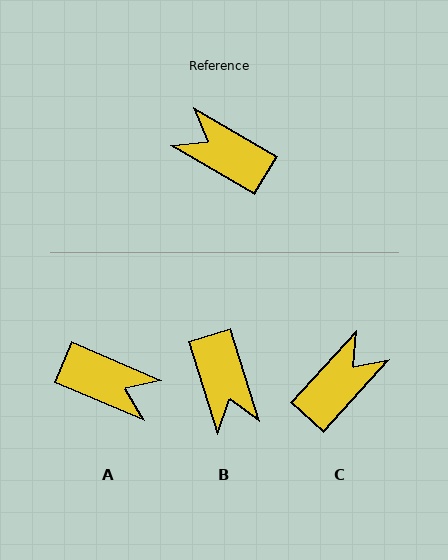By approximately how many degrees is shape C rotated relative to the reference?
Approximately 102 degrees clockwise.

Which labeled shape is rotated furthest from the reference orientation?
A, about 173 degrees away.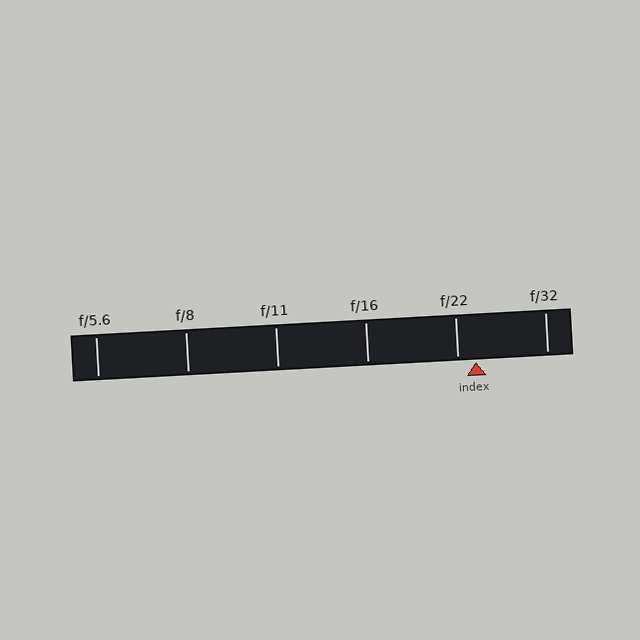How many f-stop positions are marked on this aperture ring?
There are 6 f-stop positions marked.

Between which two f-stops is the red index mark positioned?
The index mark is between f/22 and f/32.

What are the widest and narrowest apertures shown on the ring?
The widest aperture shown is f/5.6 and the narrowest is f/32.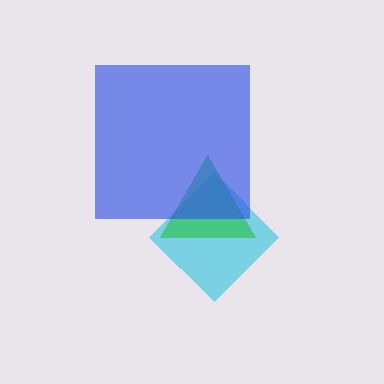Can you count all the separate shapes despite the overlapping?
Yes, there are 3 separate shapes.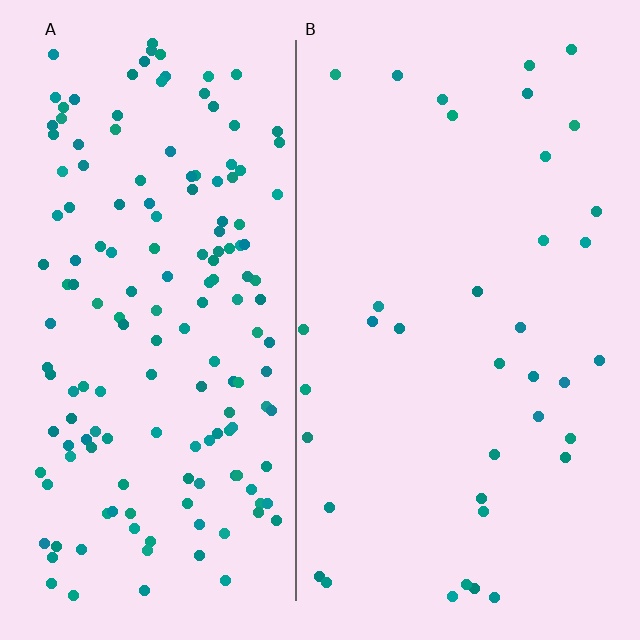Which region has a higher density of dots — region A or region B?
A (the left).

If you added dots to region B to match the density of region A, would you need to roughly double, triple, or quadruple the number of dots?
Approximately quadruple.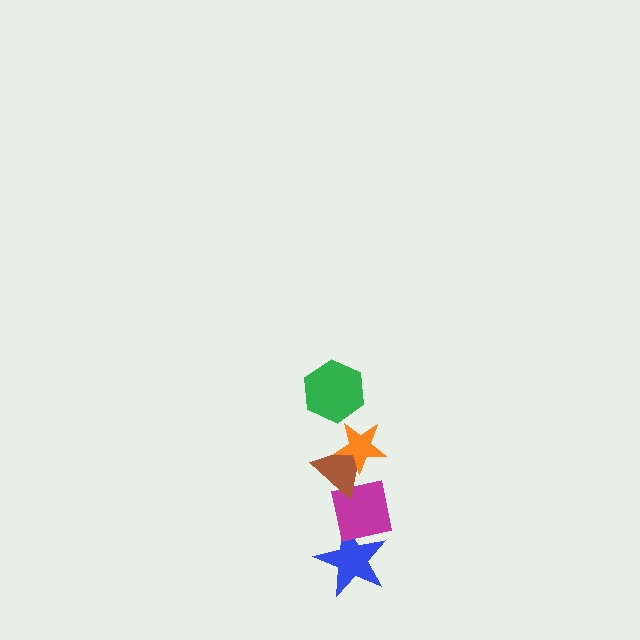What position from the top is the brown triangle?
The brown triangle is 3rd from the top.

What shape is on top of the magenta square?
The brown triangle is on top of the magenta square.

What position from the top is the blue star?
The blue star is 5th from the top.